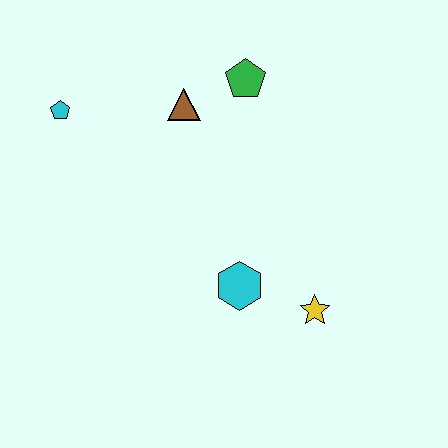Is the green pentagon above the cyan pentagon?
Yes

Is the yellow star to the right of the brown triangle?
Yes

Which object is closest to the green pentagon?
The brown triangle is closest to the green pentagon.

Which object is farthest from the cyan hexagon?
The cyan pentagon is farthest from the cyan hexagon.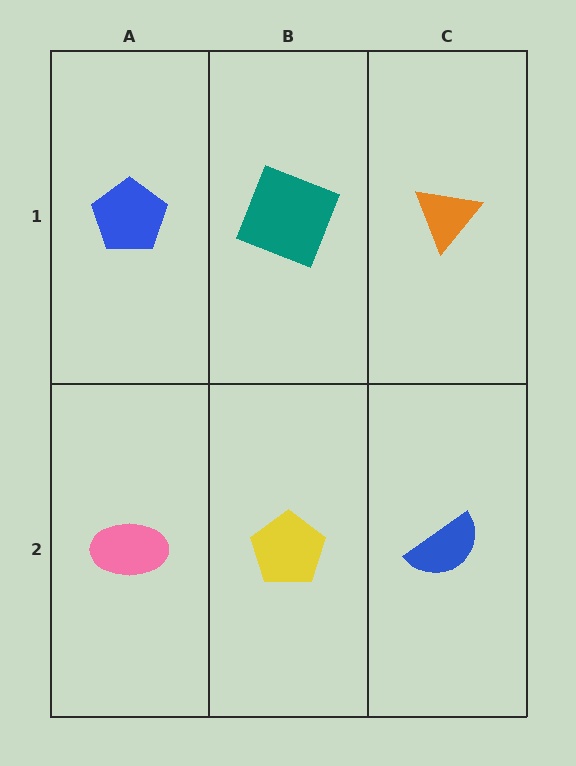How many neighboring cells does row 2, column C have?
2.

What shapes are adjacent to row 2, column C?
An orange triangle (row 1, column C), a yellow pentagon (row 2, column B).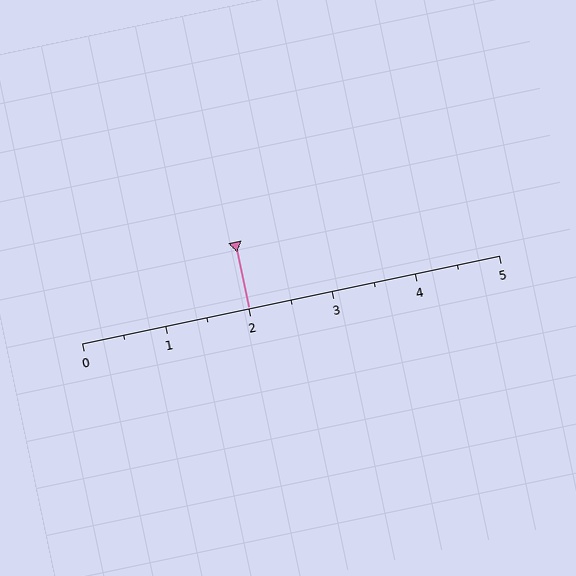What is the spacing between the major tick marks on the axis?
The major ticks are spaced 1 apart.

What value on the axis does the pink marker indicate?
The marker indicates approximately 2.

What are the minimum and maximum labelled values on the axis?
The axis runs from 0 to 5.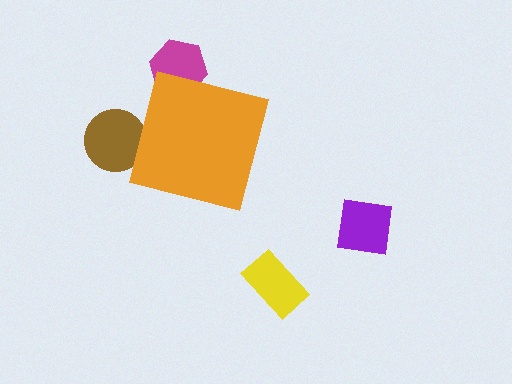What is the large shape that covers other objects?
An orange square.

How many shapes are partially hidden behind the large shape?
2 shapes are partially hidden.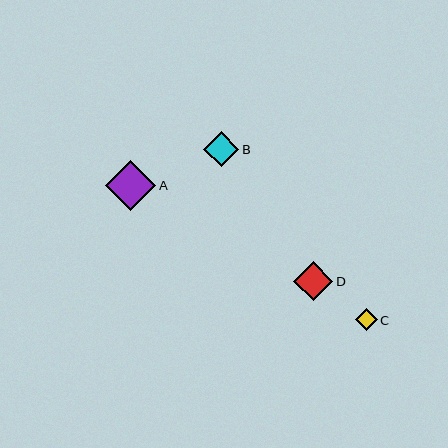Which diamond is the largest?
Diamond A is the largest with a size of approximately 50 pixels.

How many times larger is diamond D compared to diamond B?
Diamond D is approximately 1.1 times the size of diamond B.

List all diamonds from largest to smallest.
From largest to smallest: A, D, B, C.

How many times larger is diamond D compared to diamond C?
Diamond D is approximately 1.8 times the size of diamond C.